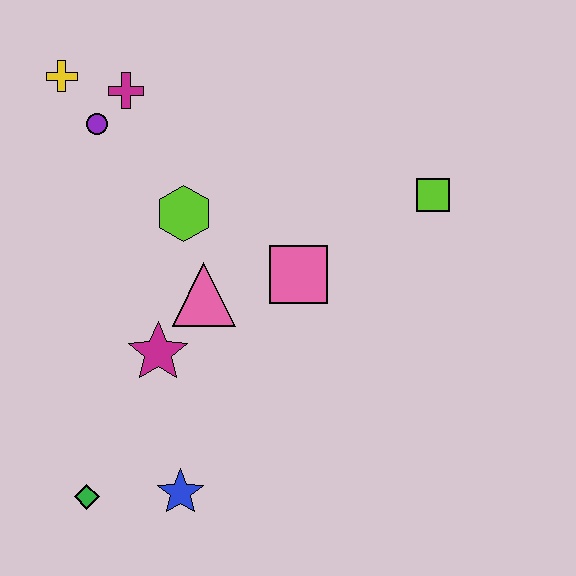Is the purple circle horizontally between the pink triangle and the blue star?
No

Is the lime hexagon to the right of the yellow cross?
Yes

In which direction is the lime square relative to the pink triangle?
The lime square is to the right of the pink triangle.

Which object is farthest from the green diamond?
The lime square is farthest from the green diamond.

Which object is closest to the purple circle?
The magenta cross is closest to the purple circle.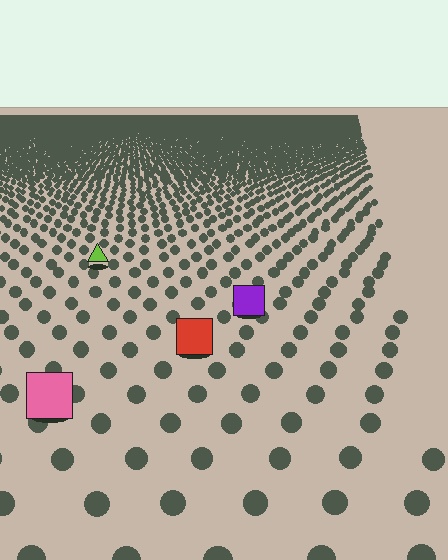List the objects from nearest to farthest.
From nearest to farthest: the pink square, the red square, the purple square, the lime triangle.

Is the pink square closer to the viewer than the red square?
Yes. The pink square is closer — you can tell from the texture gradient: the ground texture is coarser near it.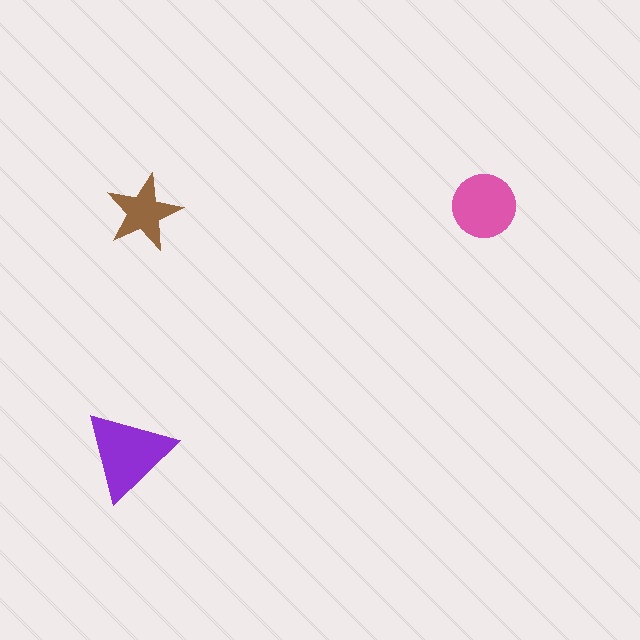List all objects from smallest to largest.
The brown star, the pink circle, the purple triangle.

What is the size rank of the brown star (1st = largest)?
3rd.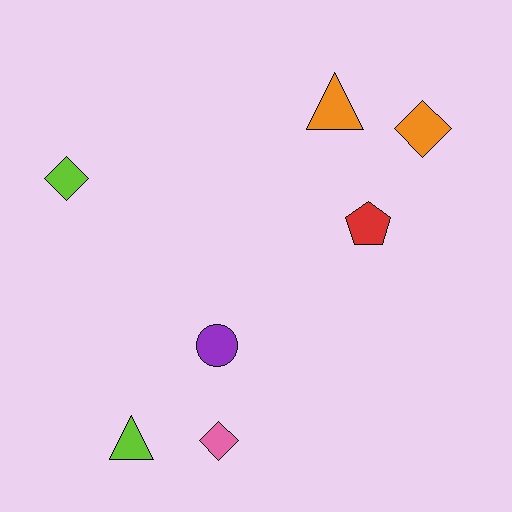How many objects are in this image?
There are 7 objects.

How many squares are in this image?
There are no squares.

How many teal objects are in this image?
There are no teal objects.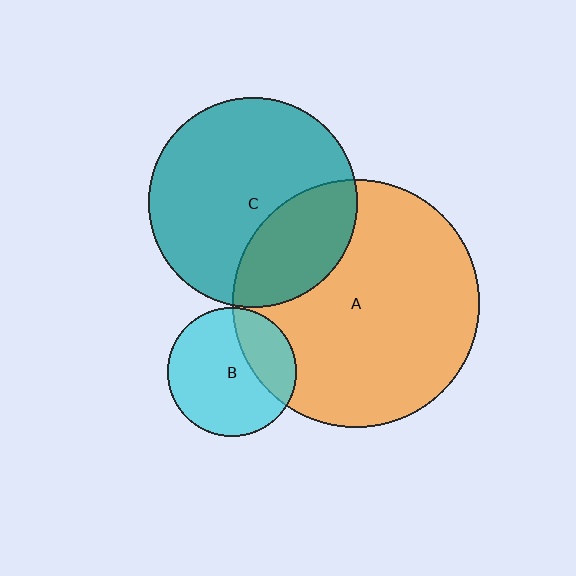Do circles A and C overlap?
Yes.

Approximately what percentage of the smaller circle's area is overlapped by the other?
Approximately 30%.